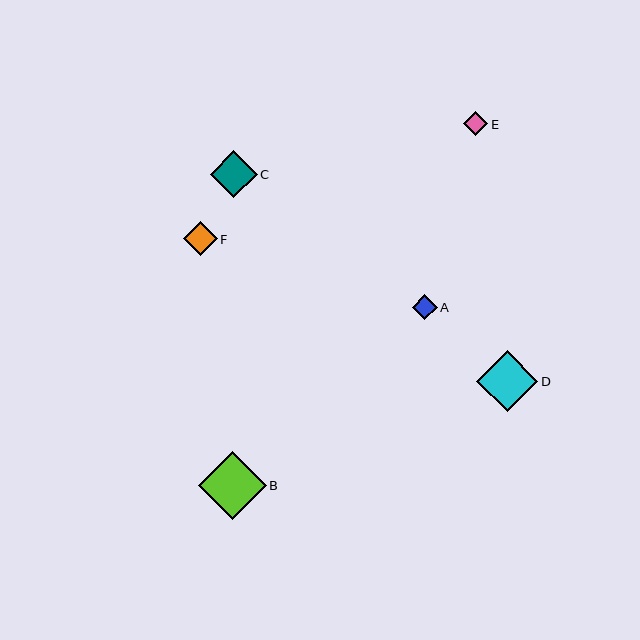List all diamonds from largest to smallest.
From largest to smallest: B, D, C, F, A, E.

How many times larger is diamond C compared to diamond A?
Diamond C is approximately 1.8 times the size of diamond A.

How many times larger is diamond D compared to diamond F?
Diamond D is approximately 1.8 times the size of diamond F.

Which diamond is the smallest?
Diamond E is the smallest with a size of approximately 24 pixels.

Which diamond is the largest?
Diamond B is the largest with a size of approximately 67 pixels.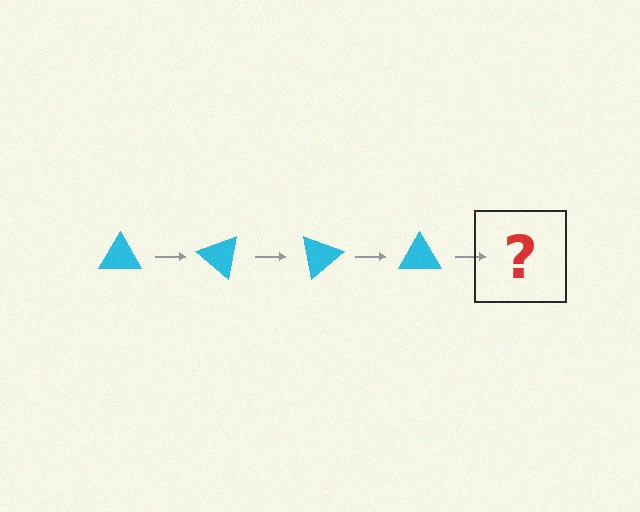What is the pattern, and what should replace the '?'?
The pattern is that the triangle rotates 40 degrees each step. The '?' should be a cyan triangle rotated 160 degrees.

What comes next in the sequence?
The next element should be a cyan triangle rotated 160 degrees.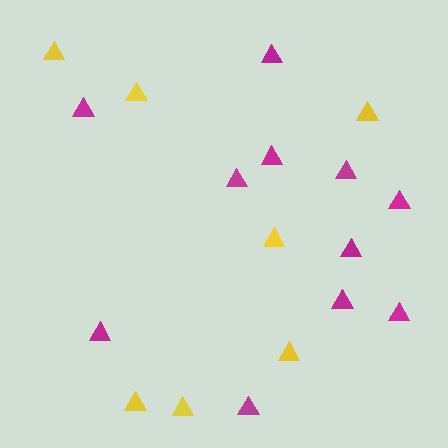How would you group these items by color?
There are 2 groups: one group of yellow triangles (7) and one group of magenta triangles (11).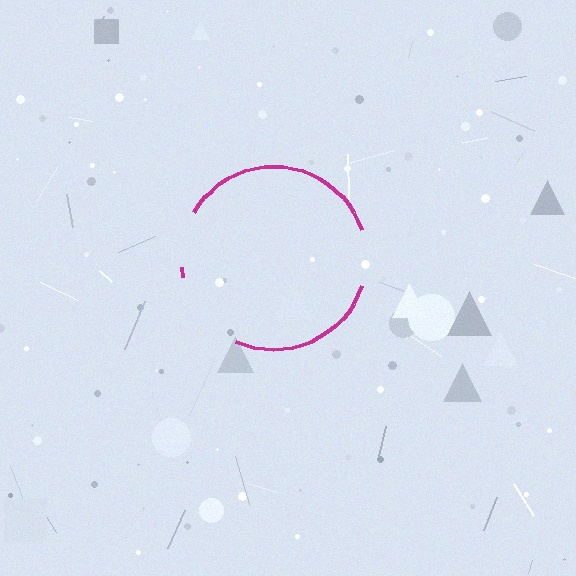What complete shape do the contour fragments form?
The contour fragments form a circle.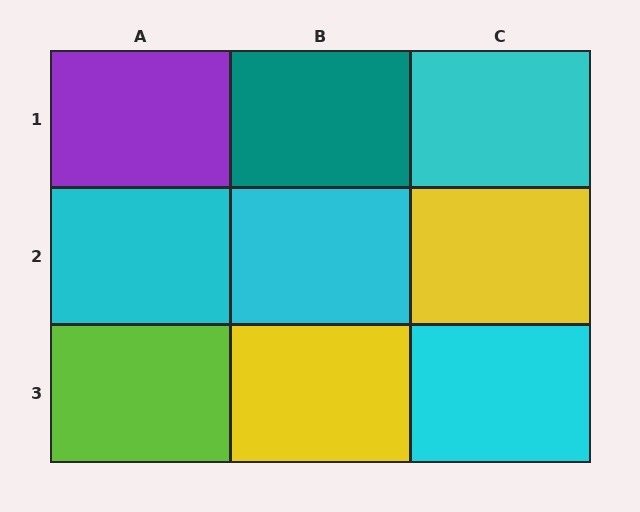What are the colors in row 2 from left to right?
Cyan, cyan, yellow.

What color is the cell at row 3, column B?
Yellow.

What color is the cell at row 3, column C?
Cyan.